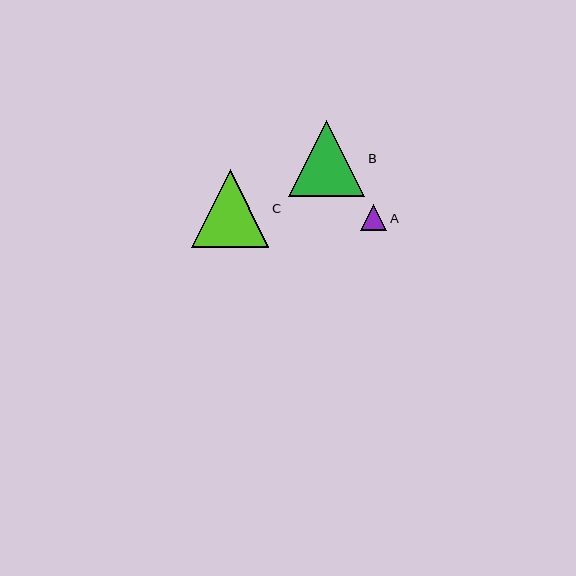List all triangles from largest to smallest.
From largest to smallest: C, B, A.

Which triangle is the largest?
Triangle C is the largest with a size of approximately 78 pixels.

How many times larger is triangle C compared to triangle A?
Triangle C is approximately 3.0 times the size of triangle A.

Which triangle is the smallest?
Triangle A is the smallest with a size of approximately 26 pixels.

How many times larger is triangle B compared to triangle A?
Triangle B is approximately 2.9 times the size of triangle A.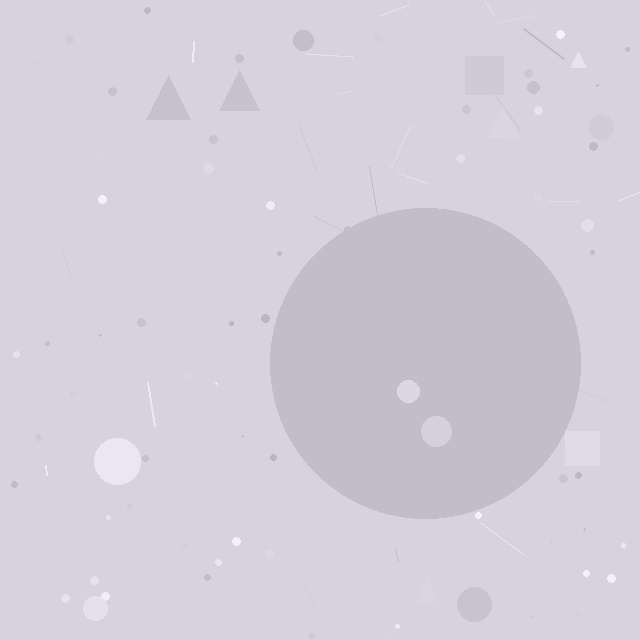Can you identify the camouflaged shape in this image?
The camouflaged shape is a circle.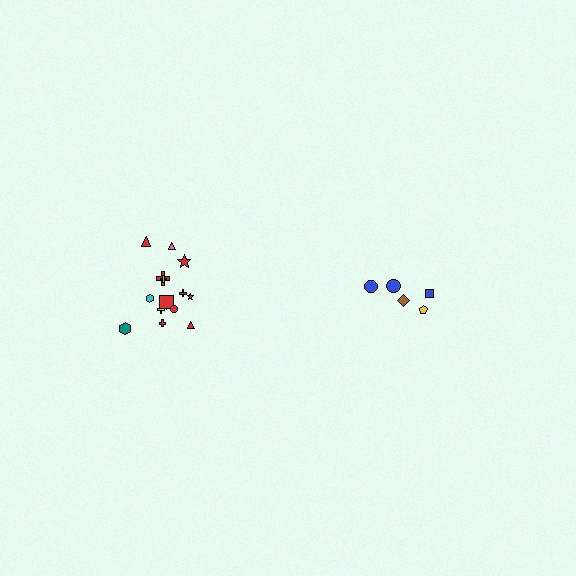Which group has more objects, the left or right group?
The left group.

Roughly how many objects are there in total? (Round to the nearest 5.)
Roughly 20 objects in total.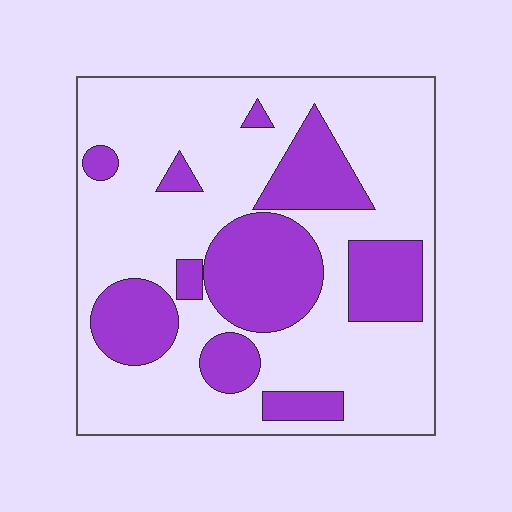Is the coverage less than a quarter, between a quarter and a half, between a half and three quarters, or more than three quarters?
Between a quarter and a half.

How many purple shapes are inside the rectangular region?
10.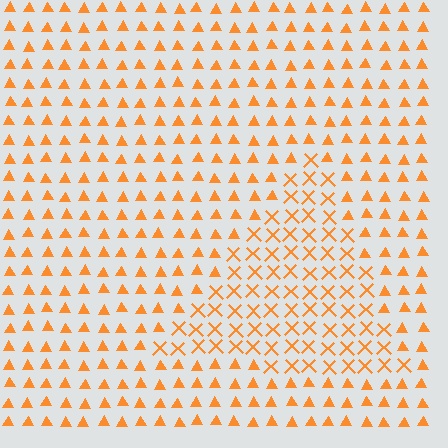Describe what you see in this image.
The image is filled with small orange elements arranged in a uniform grid. A triangle-shaped region contains X marks, while the surrounding area contains triangles. The boundary is defined purely by the change in element shape.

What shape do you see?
I see a triangle.